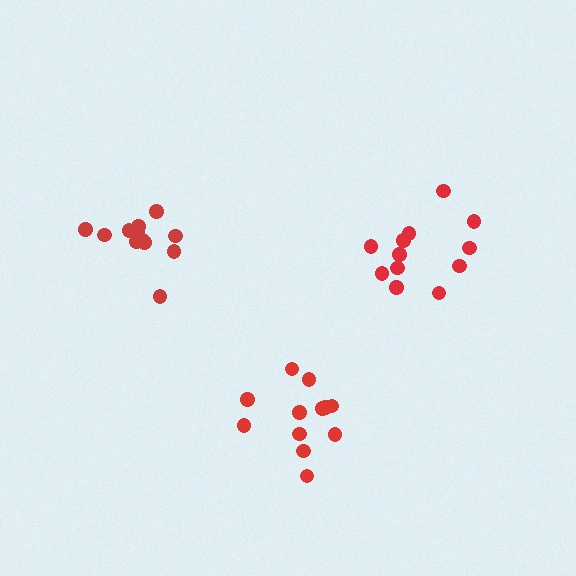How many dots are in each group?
Group 1: 12 dots, Group 2: 12 dots, Group 3: 12 dots (36 total).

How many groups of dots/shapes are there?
There are 3 groups.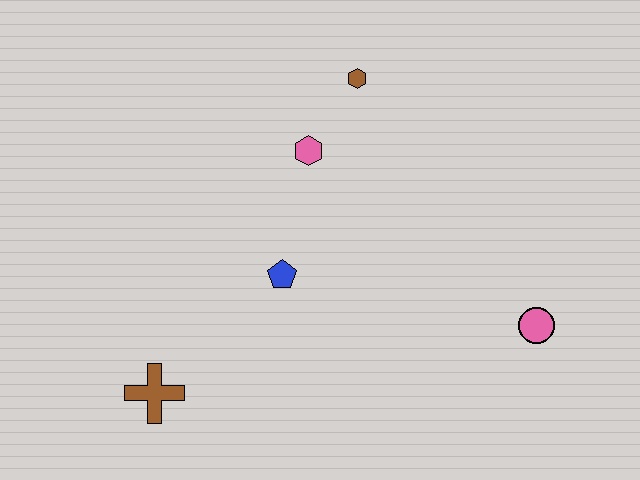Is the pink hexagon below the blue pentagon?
No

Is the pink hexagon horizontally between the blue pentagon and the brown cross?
No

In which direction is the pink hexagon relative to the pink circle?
The pink hexagon is to the left of the pink circle.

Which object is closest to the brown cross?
The blue pentagon is closest to the brown cross.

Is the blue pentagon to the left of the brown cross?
No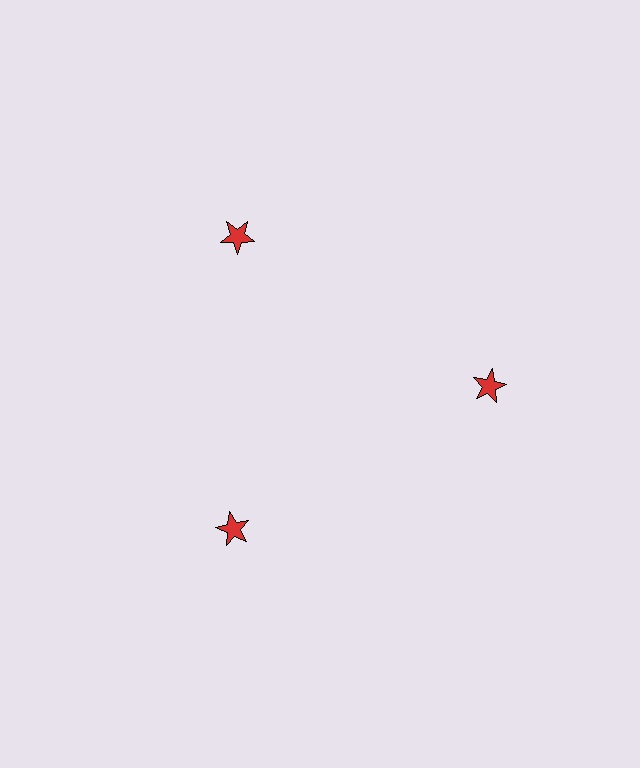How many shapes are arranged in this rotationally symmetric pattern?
There are 3 shapes, arranged in 3 groups of 1.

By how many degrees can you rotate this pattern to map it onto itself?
The pattern maps onto itself every 120 degrees of rotation.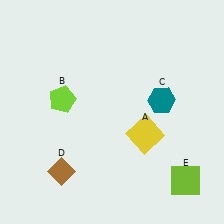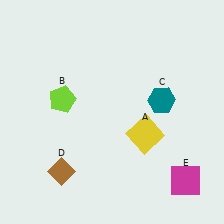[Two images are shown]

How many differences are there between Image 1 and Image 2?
There is 1 difference between the two images.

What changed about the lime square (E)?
In Image 1, E is lime. In Image 2, it changed to magenta.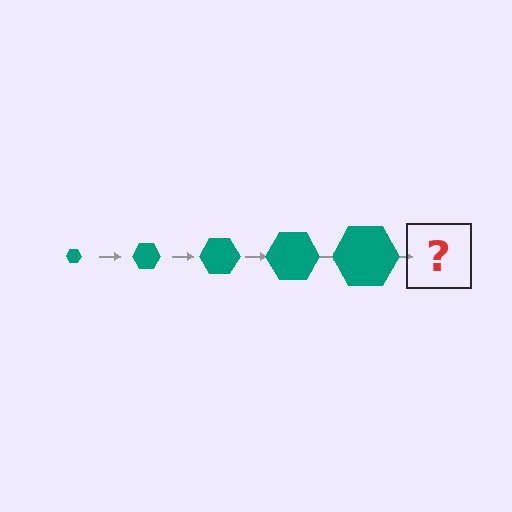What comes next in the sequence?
The next element should be a teal hexagon, larger than the previous one.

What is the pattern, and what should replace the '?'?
The pattern is that the hexagon gets progressively larger each step. The '?' should be a teal hexagon, larger than the previous one.